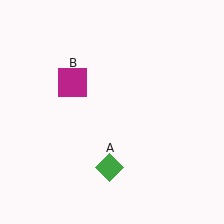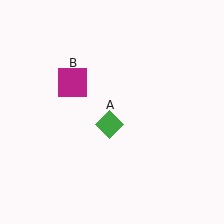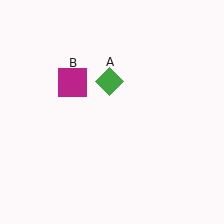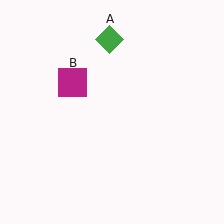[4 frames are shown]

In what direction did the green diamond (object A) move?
The green diamond (object A) moved up.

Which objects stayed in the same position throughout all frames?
Magenta square (object B) remained stationary.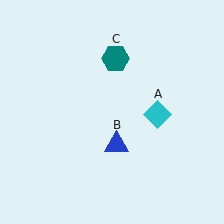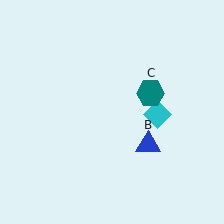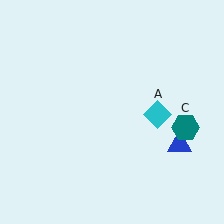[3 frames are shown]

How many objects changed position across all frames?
2 objects changed position: blue triangle (object B), teal hexagon (object C).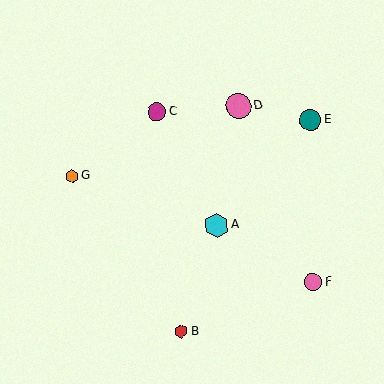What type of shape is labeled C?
Shape C is a magenta circle.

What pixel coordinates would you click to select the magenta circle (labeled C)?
Click at (157, 112) to select the magenta circle C.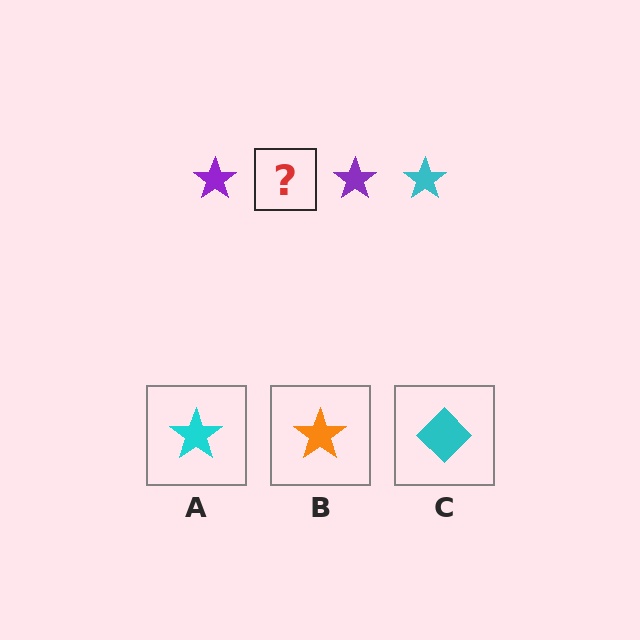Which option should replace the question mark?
Option A.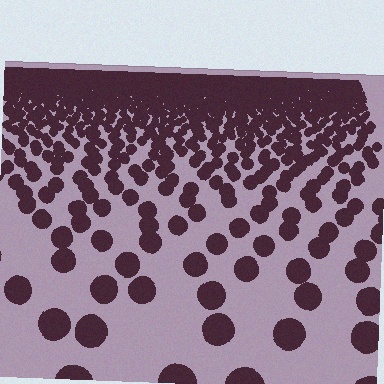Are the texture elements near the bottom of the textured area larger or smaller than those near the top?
Larger. Near the bottom, elements are closer to the viewer and appear at a bigger on-screen size.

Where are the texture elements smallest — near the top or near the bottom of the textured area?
Near the top.